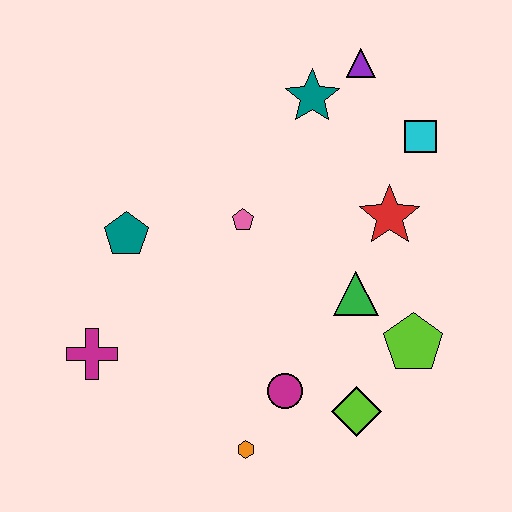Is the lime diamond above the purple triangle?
No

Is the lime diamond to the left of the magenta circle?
No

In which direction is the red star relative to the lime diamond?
The red star is above the lime diamond.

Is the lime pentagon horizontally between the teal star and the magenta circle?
No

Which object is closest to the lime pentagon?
The green triangle is closest to the lime pentagon.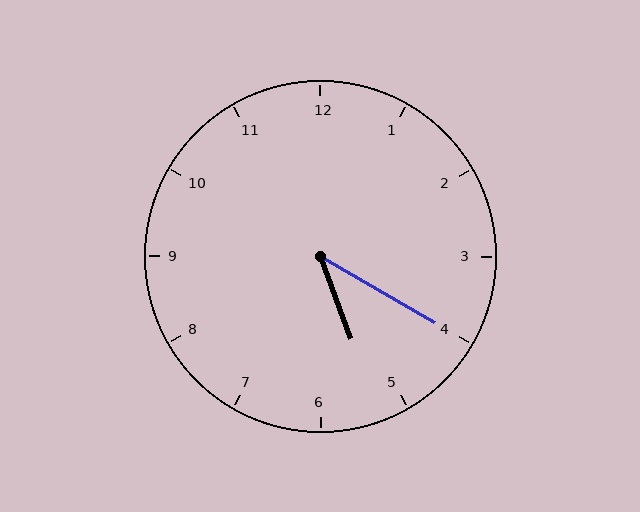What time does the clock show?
5:20.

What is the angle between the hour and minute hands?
Approximately 40 degrees.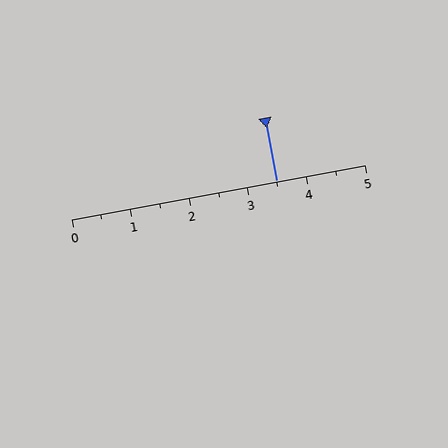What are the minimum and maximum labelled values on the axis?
The axis runs from 0 to 5.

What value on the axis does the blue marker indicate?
The marker indicates approximately 3.5.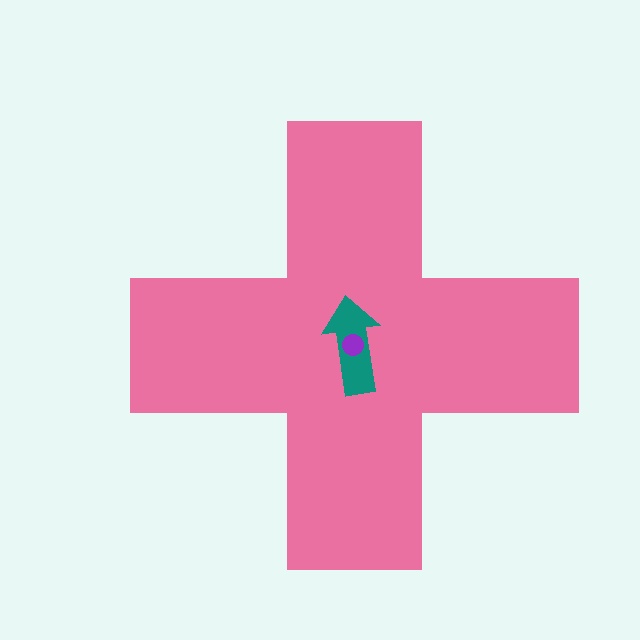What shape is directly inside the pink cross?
The teal arrow.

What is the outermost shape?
The pink cross.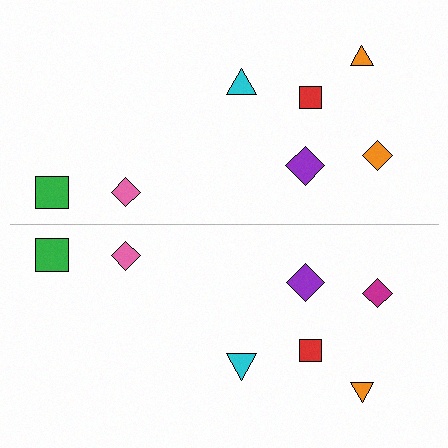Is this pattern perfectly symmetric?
No, the pattern is not perfectly symmetric. The magenta diamond on the bottom side breaks the symmetry — its mirror counterpart is orange.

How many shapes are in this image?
There are 14 shapes in this image.